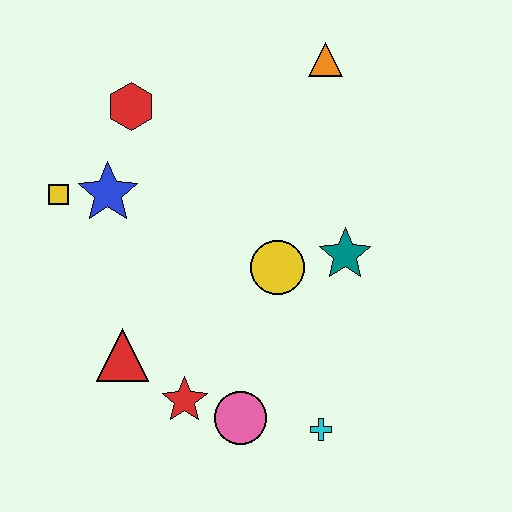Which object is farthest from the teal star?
The yellow square is farthest from the teal star.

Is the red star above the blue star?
No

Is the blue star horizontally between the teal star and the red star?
No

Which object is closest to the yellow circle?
The teal star is closest to the yellow circle.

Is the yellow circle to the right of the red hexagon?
Yes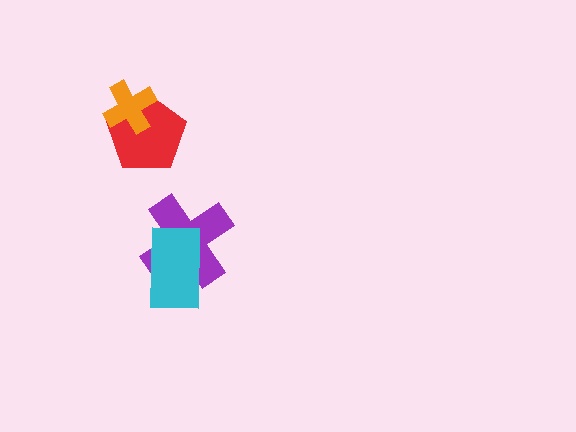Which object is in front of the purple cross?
The cyan rectangle is in front of the purple cross.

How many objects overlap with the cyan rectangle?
1 object overlaps with the cyan rectangle.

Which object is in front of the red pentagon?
The orange cross is in front of the red pentagon.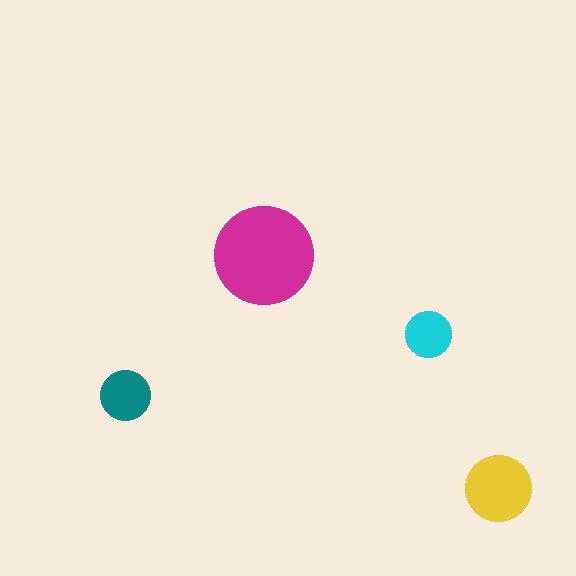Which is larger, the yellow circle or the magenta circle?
The magenta one.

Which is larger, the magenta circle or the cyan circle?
The magenta one.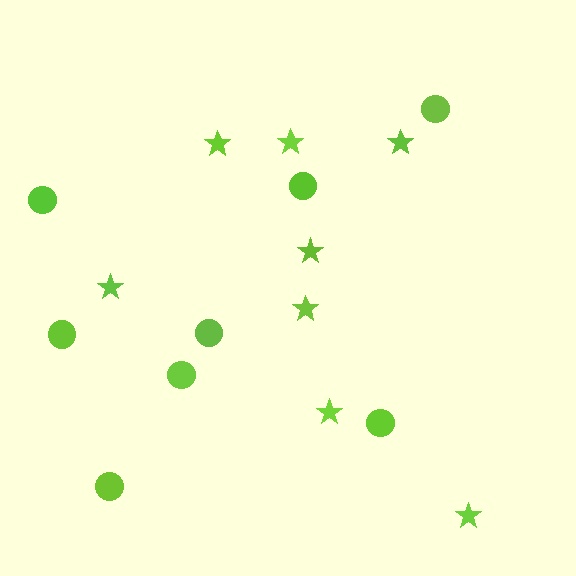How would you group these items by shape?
There are 2 groups: one group of circles (8) and one group of stars (8).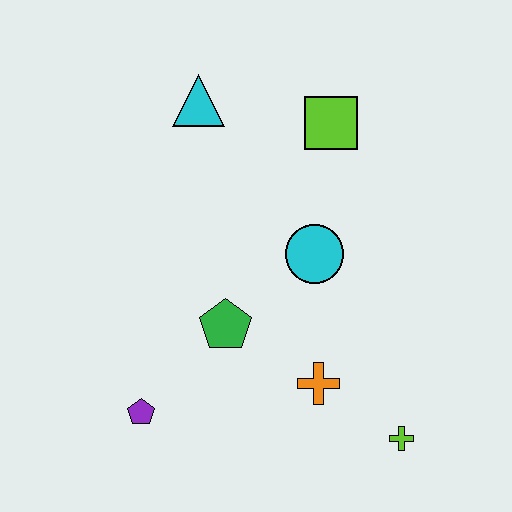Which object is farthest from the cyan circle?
The purple pentagon is farthest from the cyan circle.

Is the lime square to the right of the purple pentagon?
Yes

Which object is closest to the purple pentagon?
The green pentagon is closest to the purple pentagon.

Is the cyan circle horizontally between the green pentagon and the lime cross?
Yes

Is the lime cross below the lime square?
Yes